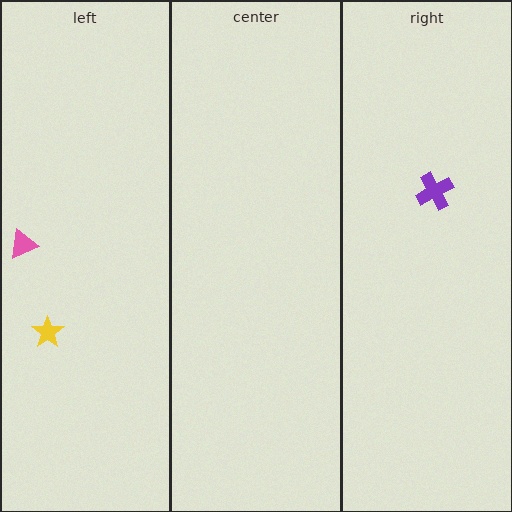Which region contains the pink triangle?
The left region.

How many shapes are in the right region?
1.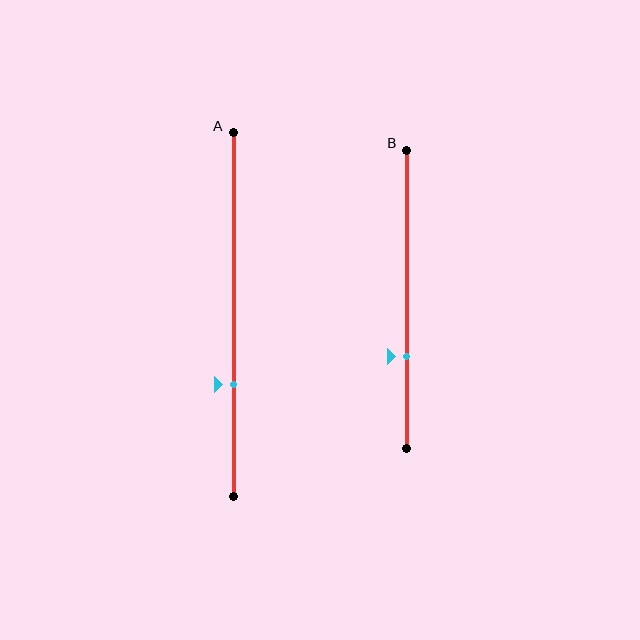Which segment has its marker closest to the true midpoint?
Segment A has its marker closest to the true midpoint.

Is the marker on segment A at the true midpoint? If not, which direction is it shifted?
No, the marker on segment A is shifted downward by about 19% of the segment length.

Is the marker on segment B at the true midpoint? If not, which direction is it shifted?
No, the marker on segment B is shifted downward by about 19% of the segment length.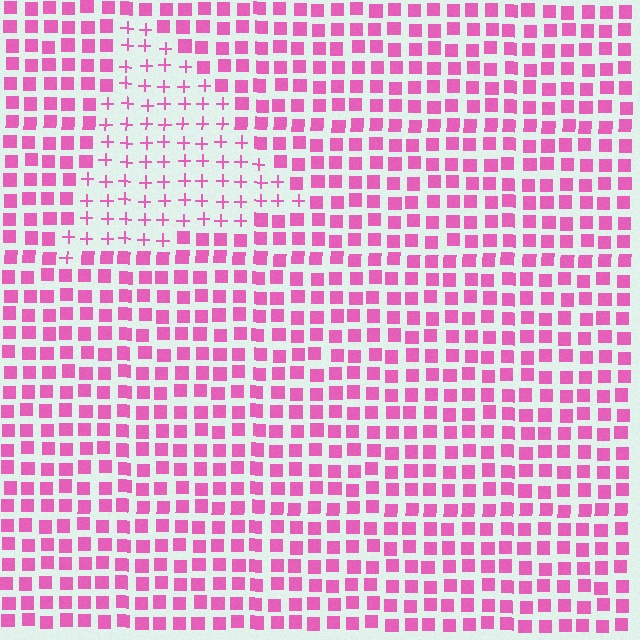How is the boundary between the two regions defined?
The boundary is defined by a change in element shape: plus signs inside vs. squares outside. All elements share the same color and spacing.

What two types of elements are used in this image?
The image uses plus signs inside the triangle region and squares outside it.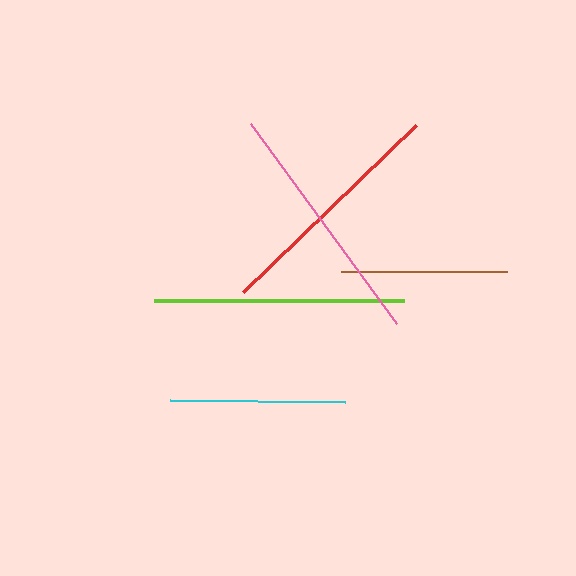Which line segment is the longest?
The lime line is the longest at approximately 250 pixels.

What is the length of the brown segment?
The brown segment is approximately 167 pixels long.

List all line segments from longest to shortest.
From longest to shortest: lime, pink, red, cyan, brown.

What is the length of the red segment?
The red segment is approximately 241 pixels long.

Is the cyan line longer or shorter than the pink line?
The pink line is longer than the cyan line.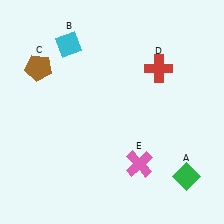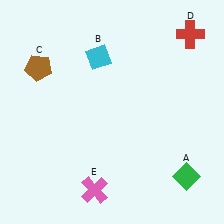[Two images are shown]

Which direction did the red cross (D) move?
The red cross (D) moved up.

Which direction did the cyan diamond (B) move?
The cyan diamond (B) moved right.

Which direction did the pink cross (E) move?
The pink cross (E) moved left.